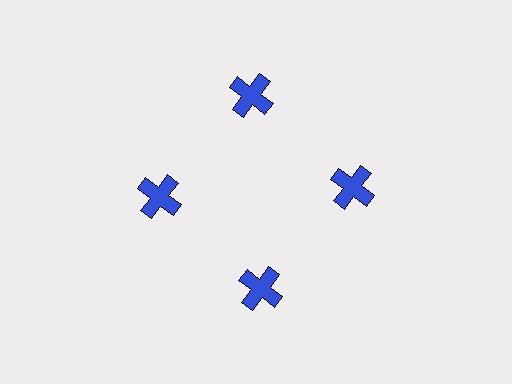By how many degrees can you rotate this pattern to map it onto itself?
The pattern maps onto itself every 90 degrees of rotation.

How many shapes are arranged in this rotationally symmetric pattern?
There are 4 shapes, arranged in 4 groups of 1.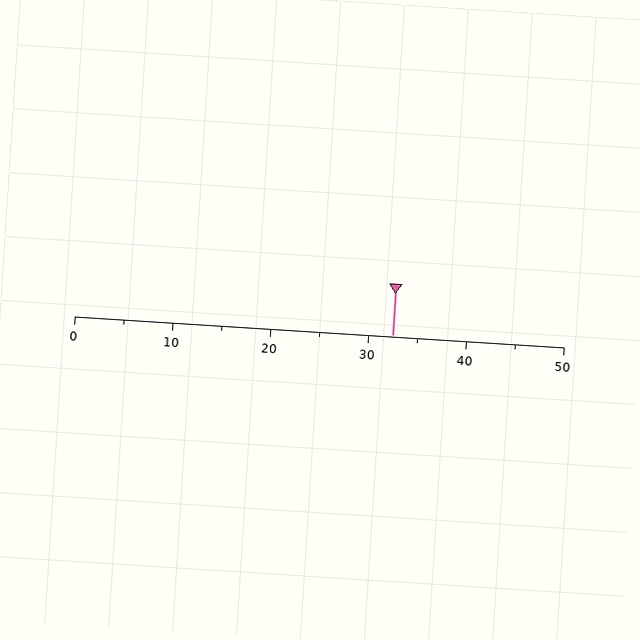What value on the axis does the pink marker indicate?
The marker indicates approximately 32.5.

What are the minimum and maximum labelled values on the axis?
The axis runs from 0 to 50.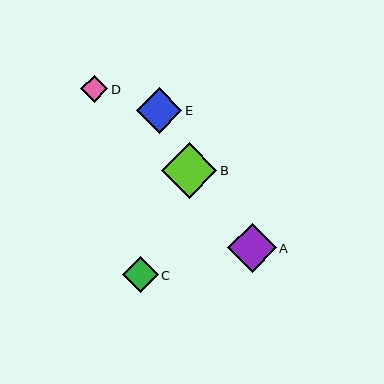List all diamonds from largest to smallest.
From largest to smallest: B, A, E, C, D.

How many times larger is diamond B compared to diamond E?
Diamond B is approximately 1.2 times the size of diamond E.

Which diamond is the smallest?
Diamond D is the smallest with a size of approximately 27 pixels.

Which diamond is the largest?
Diamond B is the largest with a size of approximately 56 pixels.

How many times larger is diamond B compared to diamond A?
Diamond B is approximately 1.1 times the size of diamond A.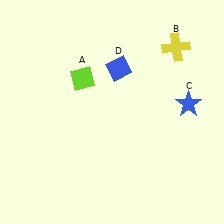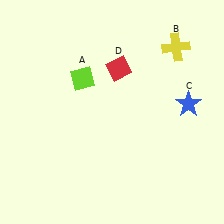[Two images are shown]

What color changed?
The diamond (D) changed from blue in Image 1 to red in Image 2.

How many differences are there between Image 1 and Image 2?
There is 1 difference between the two images.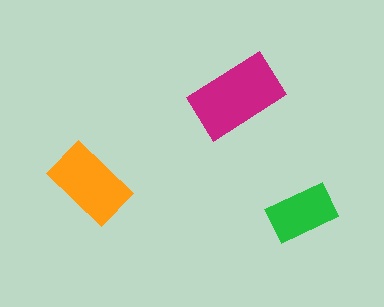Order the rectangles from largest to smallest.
the magenta one, the orange one, the green one.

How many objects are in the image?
There are 3 objects in the image.